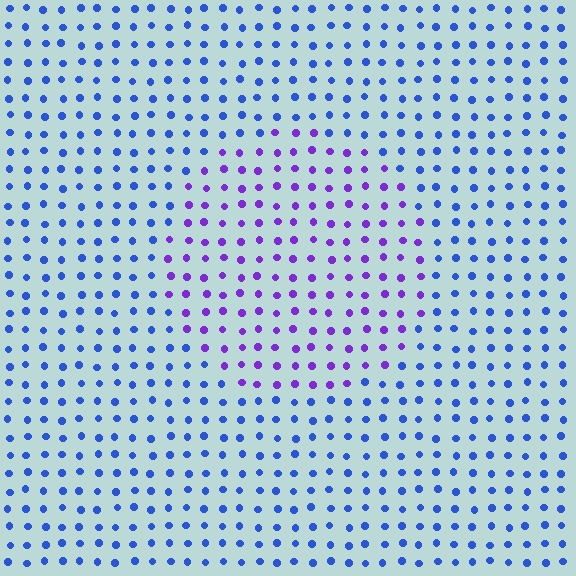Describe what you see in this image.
The image is filled with small blue elements in a uniform arrangement. A circle-shaped region is visible where the elements are tinted to a slightly different hue, forming a subtle color boundary.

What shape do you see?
I see a circle.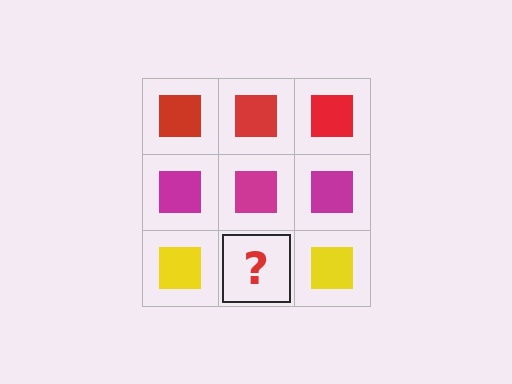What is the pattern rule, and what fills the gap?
The rule is that each row has a consistent color. The gap should be filled with a yellow square.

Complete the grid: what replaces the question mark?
The question mark should be replaced with a yellow square.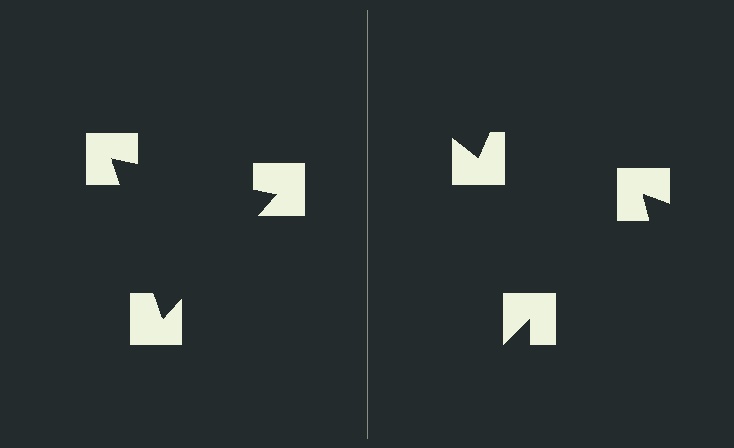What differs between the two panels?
The notched squares are positioned identically on both sides; only the wedge orientations differ. On the left they align to a triangle; on the right they are misaligned.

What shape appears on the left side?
An illusory triangle.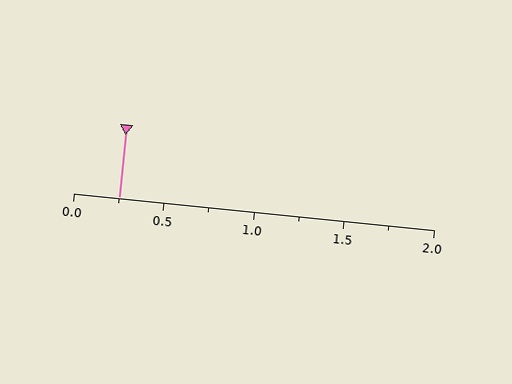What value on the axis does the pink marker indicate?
The marker indicates approximately 0.25.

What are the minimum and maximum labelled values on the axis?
The axis runs from 0.0 to 2.0.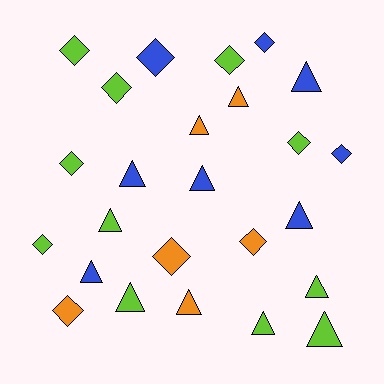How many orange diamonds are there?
There are 3 orange diamonds.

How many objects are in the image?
There are 25 objects.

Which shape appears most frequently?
Triangle, with 13 objects.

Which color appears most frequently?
Lime, with 11 objects.